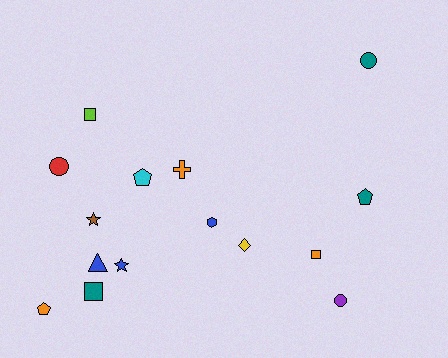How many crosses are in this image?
There is 1 cross.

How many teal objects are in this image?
There are 3 teal objects.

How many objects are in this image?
There are 15 objects.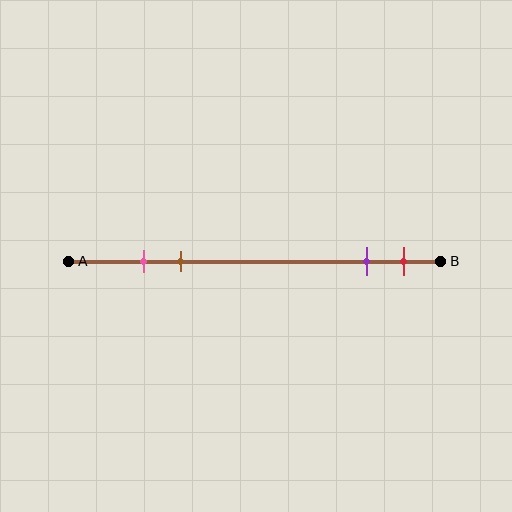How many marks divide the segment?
There are 4 marks dividing the segment.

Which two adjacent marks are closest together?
The pink and brown marks are the closest adjacent pair.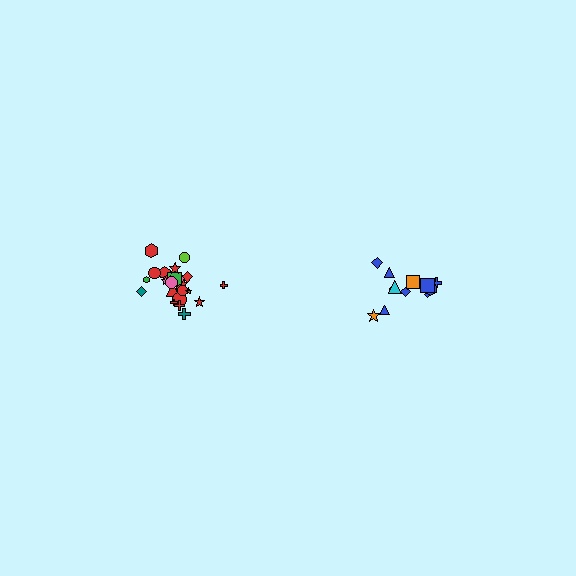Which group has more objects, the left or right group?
The left group.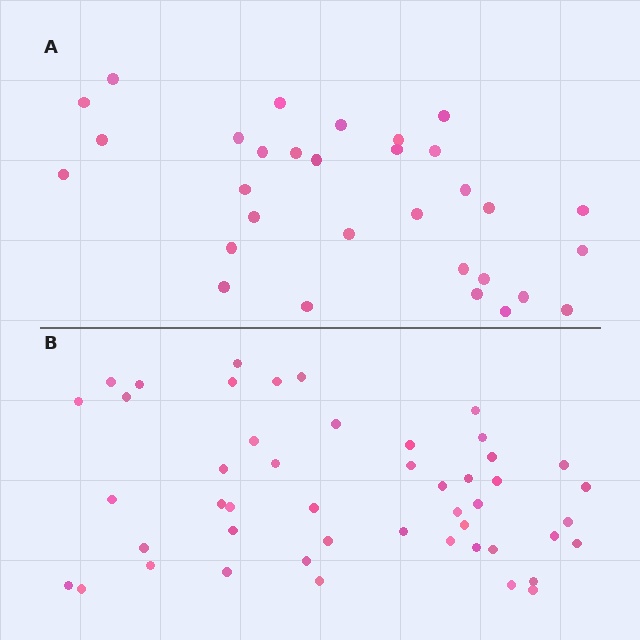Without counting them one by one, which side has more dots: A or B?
Region B (the bottom region) has more dots.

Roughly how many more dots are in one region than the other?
Region B has approximately 15 more dots than region A.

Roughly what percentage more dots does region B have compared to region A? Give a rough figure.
About 55% more.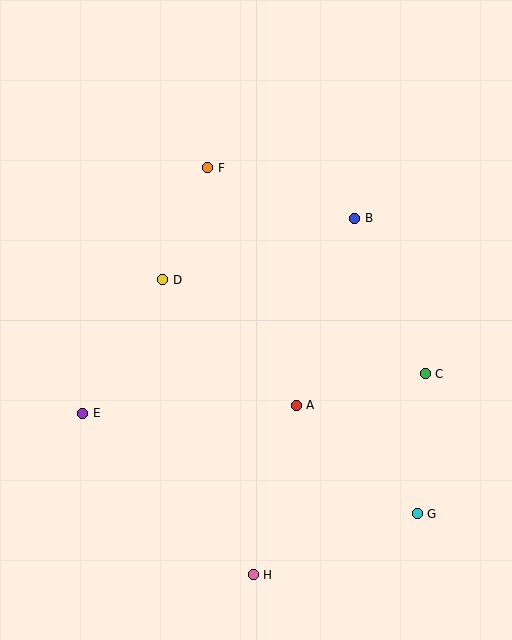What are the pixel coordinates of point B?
Point B is at (355, 218).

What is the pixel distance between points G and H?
The distance between G and H is 175 pixels.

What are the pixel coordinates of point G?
Point G is at (417, 514).